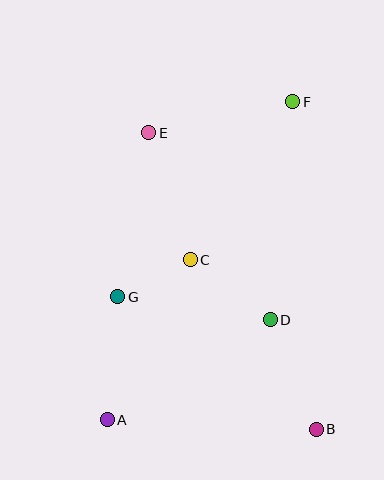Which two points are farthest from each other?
Points A and F are farthest from each other.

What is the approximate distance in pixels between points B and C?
The distance between B and C is approximately 211 pixels.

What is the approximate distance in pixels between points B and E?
The distance between B and E is approximately 341 pixels.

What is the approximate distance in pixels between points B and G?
The distance between B and G is approximately 238 pixels.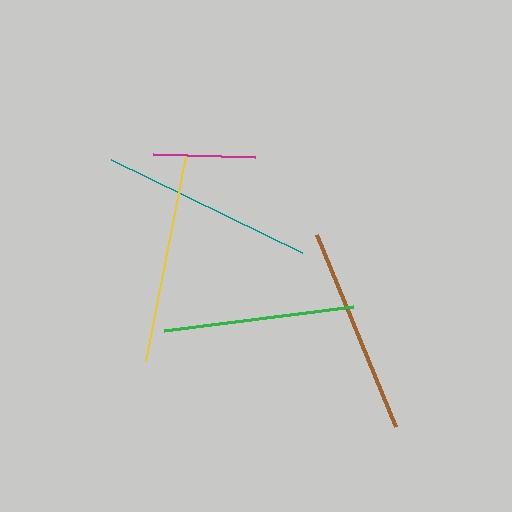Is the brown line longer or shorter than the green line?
The brown line is longer than the green line.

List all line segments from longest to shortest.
From longest to shortest: teal, yellow, brown, green, magenta.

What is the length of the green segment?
The green segment is approximately 191 pixels long.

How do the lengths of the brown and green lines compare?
The brown and green lines are approximately the same length.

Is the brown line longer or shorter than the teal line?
The teal line is longer than the brown line.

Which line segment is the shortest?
The magenta line is the shortest at approximately 102 pixels.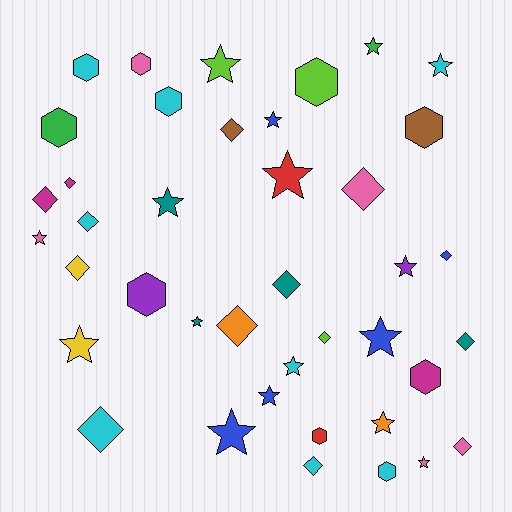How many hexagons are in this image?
There are 10 hexagons.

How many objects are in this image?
There are 40 objects.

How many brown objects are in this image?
There are 2 brown objects.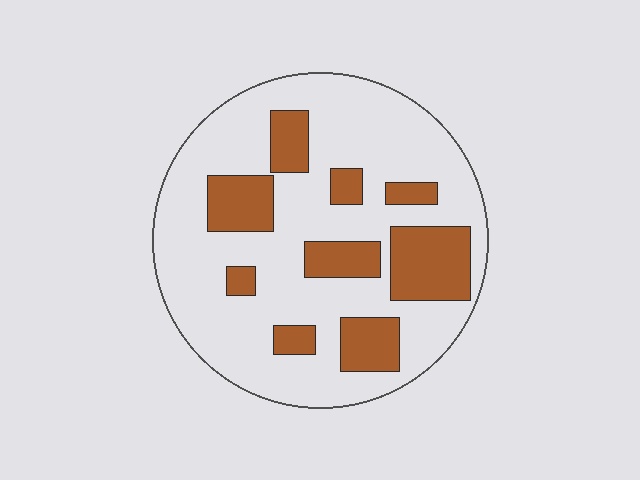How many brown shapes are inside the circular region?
9.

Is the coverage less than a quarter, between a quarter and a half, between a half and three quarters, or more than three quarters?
Between a quarter and a half.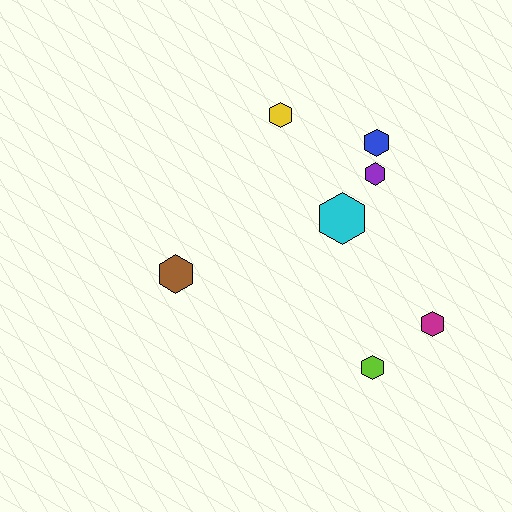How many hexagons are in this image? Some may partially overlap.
There are 7 hexagons.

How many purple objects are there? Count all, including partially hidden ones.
There is 1 purple object.